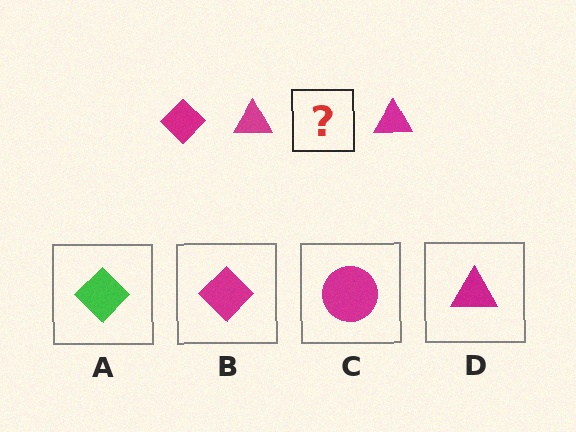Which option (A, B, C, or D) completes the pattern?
B.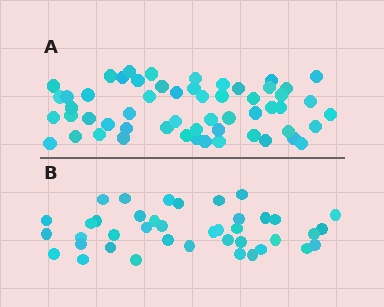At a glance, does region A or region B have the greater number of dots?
Region A (the top region) has more dots.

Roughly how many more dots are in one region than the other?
Region A has approximately 15 more dots than region B.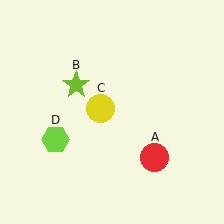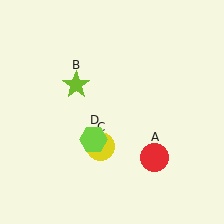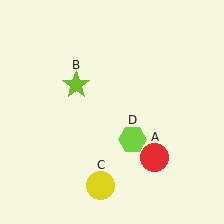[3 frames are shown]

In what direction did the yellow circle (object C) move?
The yellow circle (object C) moved down.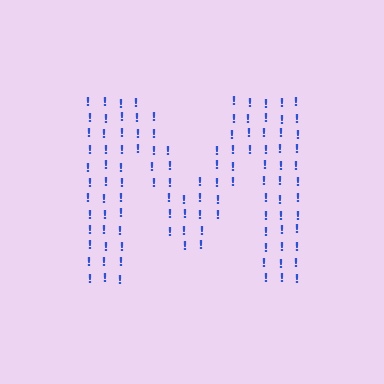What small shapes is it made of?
It is made of small exclamation marks.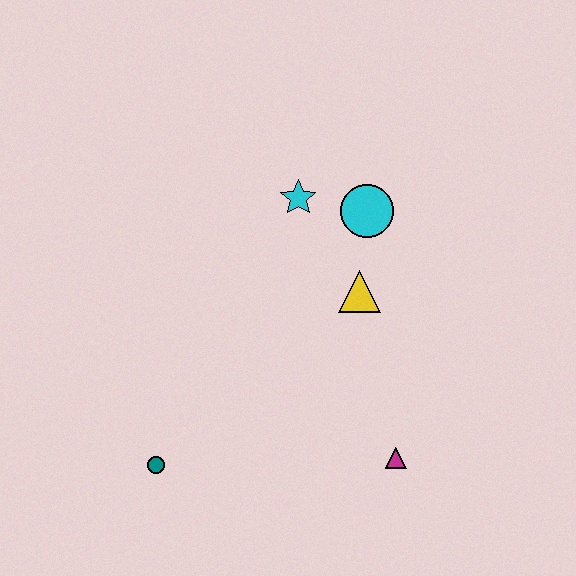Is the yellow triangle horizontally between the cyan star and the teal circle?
No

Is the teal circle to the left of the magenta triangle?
Yes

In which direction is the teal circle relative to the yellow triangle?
The teal circle is to the left of the yellow triangle.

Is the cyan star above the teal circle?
Yes